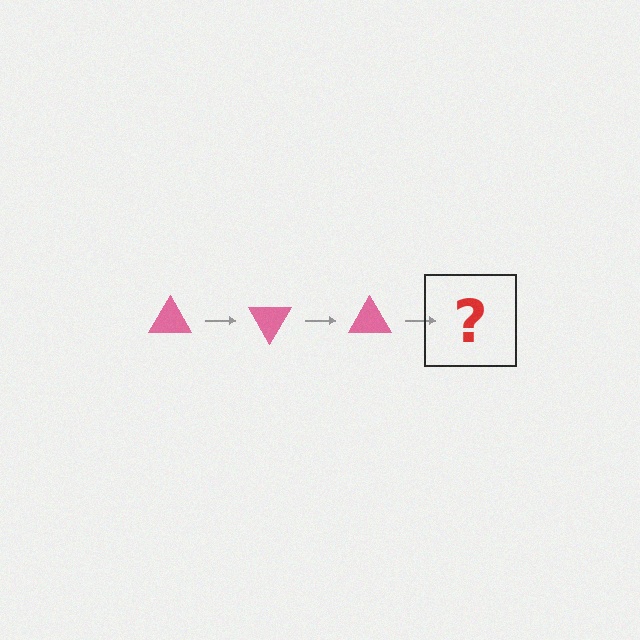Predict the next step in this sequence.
The next step is a pink triangle rotated 180 degrees.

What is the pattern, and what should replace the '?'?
The pattern is that the triangle rotates 60 degrees each step. The '?' should be a pink triangle rotated 180 degrees.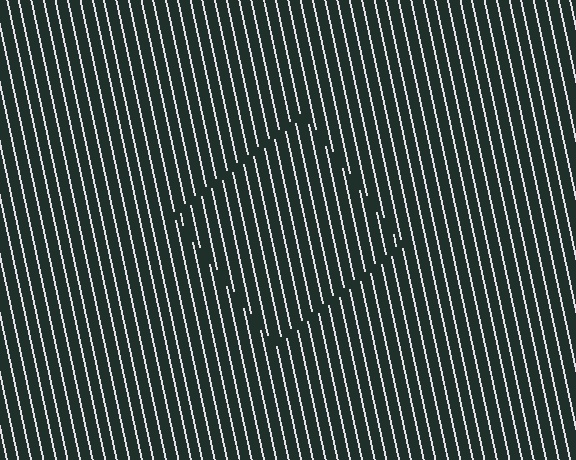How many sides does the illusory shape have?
4 sides — the line-ends trace a square.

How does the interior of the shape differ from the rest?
The interior of the shape contains the same grating, shifted by half a period — the contour is defined by the phase discontinuity where line-ends from the inner and outer gratings abut.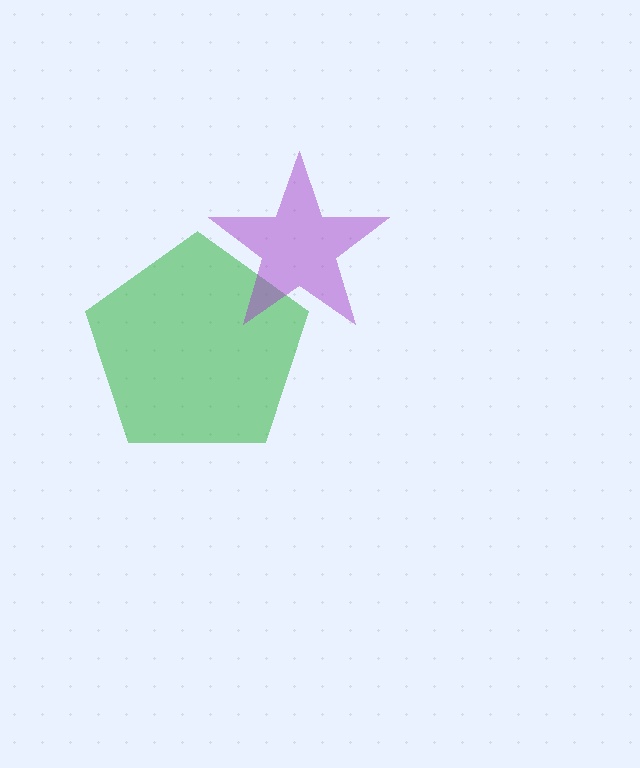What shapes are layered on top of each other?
The layered shapes are: a green pentagon, a purple star.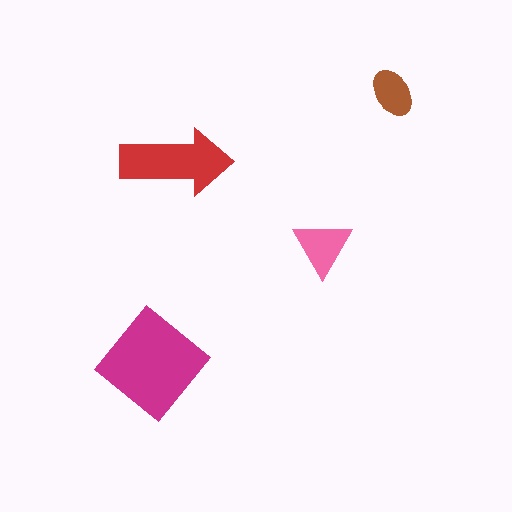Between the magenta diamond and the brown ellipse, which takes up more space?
The magenta diamond.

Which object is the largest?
The magenta diamond.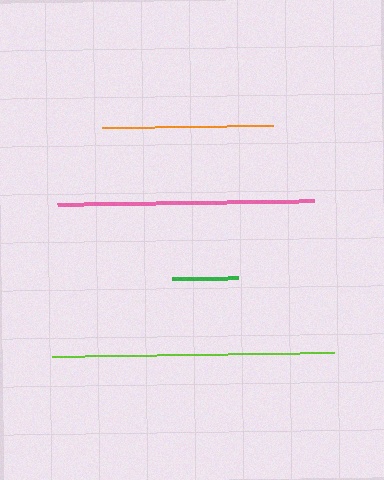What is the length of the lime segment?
The lime segment is approximately 283 pixels long.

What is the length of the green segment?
The green segment is approximately 66 pixels long.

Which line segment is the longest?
The lime line is the longest at approximately 283 pixels.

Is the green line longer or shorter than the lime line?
The lime line is longer than the green line.